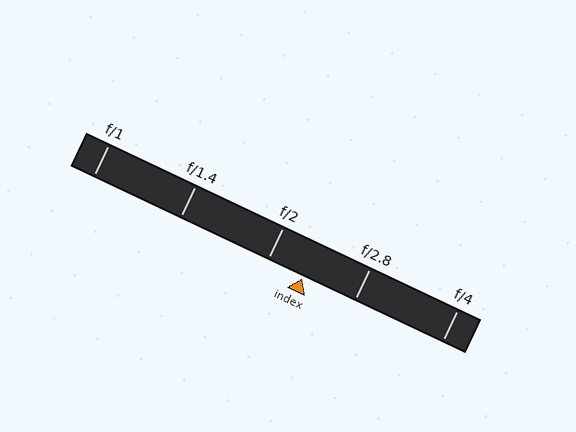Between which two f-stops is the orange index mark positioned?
The index mark is between f/2 and f/2.8.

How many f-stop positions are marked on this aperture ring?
There are 5 f-stop positions marked.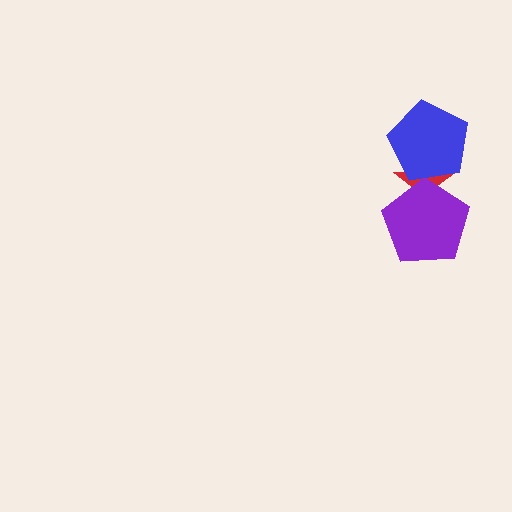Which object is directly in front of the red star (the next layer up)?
The purple pentagon is directly in front of the red star.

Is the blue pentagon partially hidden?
No, no other shape covers it.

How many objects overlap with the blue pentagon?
1 object overlaps with the blue pentagon.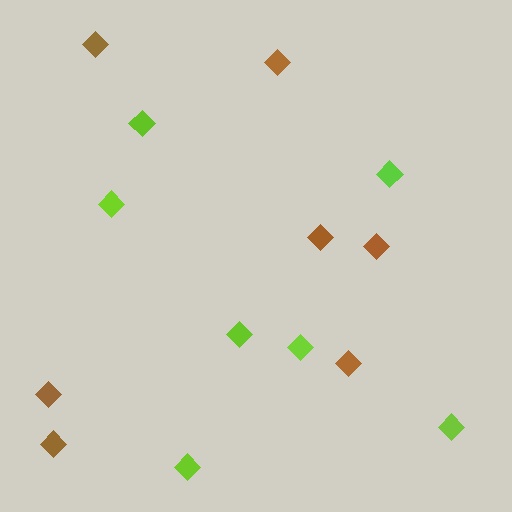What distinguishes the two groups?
There are 2 groups: one group of brown diamonds (7) and one group of lime diamonds (7).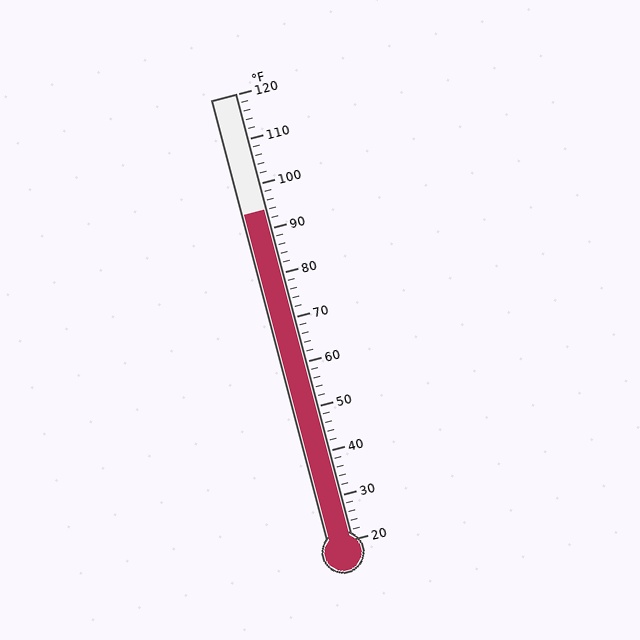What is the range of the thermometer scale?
The thermometer scale ranges from 20°F to 120°F.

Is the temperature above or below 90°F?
The temperature is above 90°F.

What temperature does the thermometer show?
The thermometer shows approximately 94°F.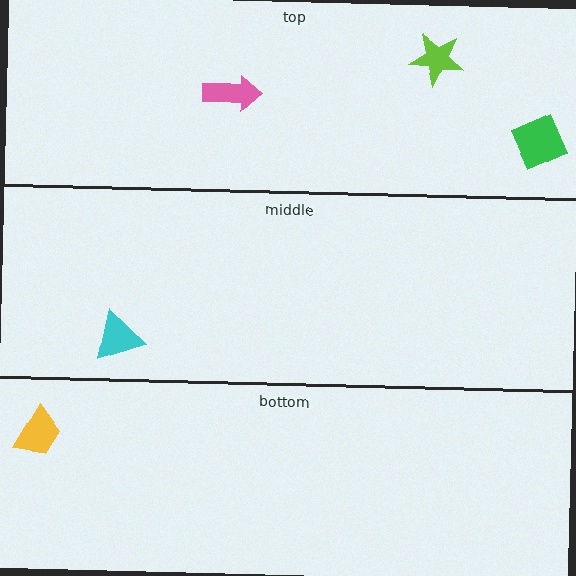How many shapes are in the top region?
3.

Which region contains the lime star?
The top region.